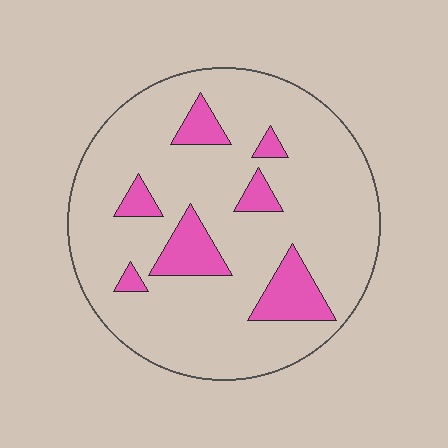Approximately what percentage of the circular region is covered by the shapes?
Approximately 15%.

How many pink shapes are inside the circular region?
7.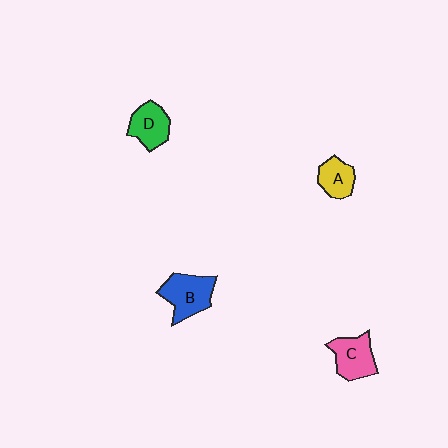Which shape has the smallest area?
Shape A (yellow).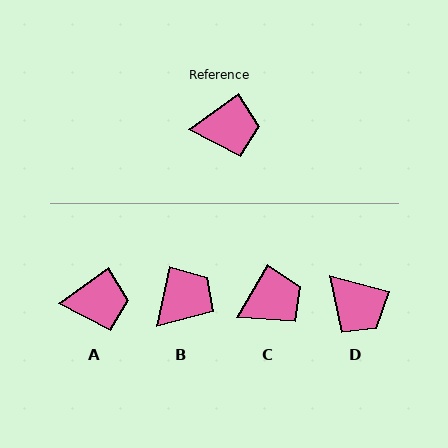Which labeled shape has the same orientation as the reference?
A.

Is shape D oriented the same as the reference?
No, it is off by about 51 degrees.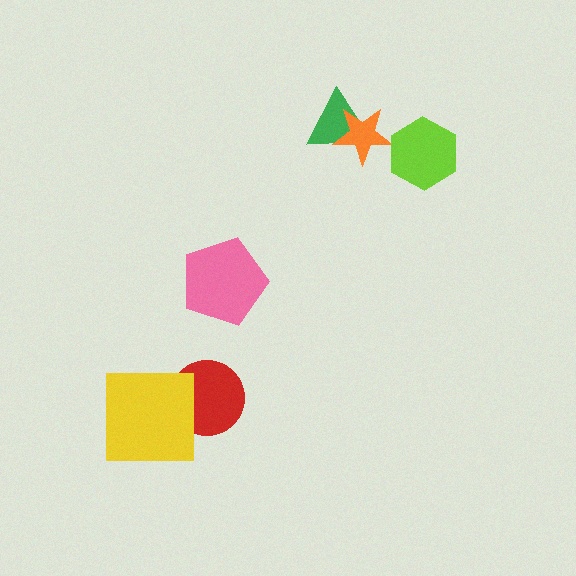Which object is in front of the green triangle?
The orange star is in front of the green triangle.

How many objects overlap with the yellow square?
1 object overlaps with the yellow square.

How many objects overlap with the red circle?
1 object overlaps with the red circle.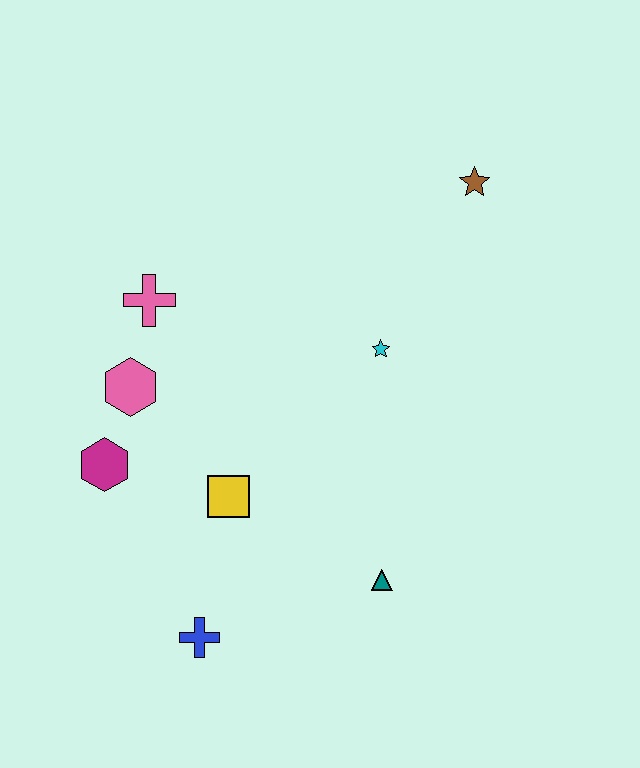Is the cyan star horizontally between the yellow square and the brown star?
Yes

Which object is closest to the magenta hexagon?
The pink hexagon is closest to the magenta hexagon.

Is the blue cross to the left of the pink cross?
No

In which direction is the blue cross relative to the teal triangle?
The blue cross is to the left of the teal triangle.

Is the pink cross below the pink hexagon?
No